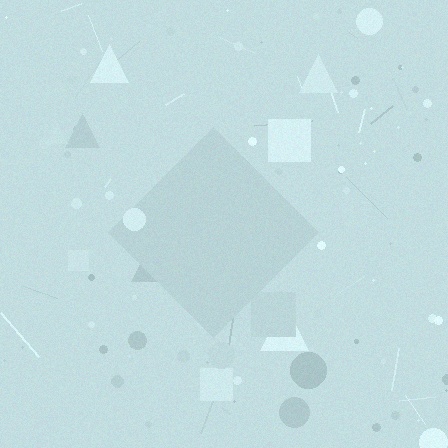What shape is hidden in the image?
A diamond is hidden in the image.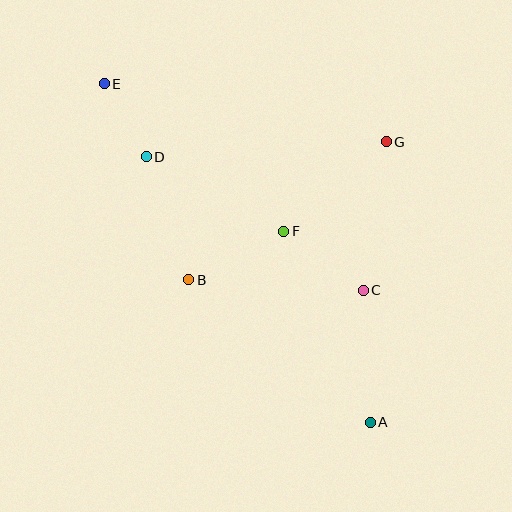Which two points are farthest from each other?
Points A and E are farthest from each other.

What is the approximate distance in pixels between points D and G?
The distance between D and G is approximately 240 pixels.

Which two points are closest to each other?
Points D and E are closest to each other.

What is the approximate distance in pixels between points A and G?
The distance between A and G is approximately 281 pixels.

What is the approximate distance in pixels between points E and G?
The distance between E and G is approximately 288 pixels.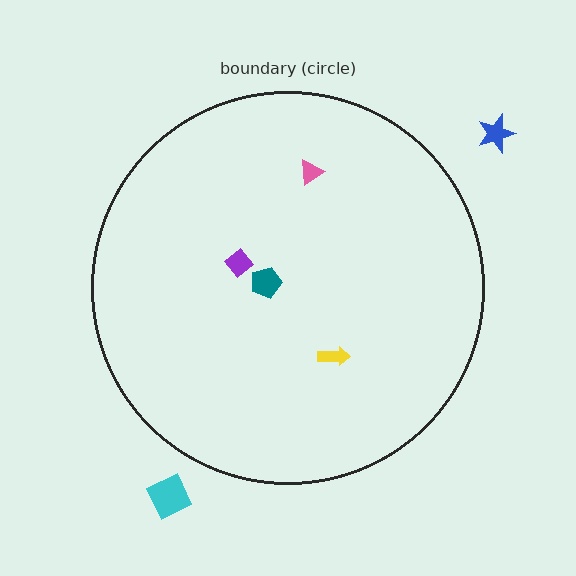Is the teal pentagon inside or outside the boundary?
Inside.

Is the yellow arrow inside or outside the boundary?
Inside.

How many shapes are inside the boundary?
4 inside, 2 outside.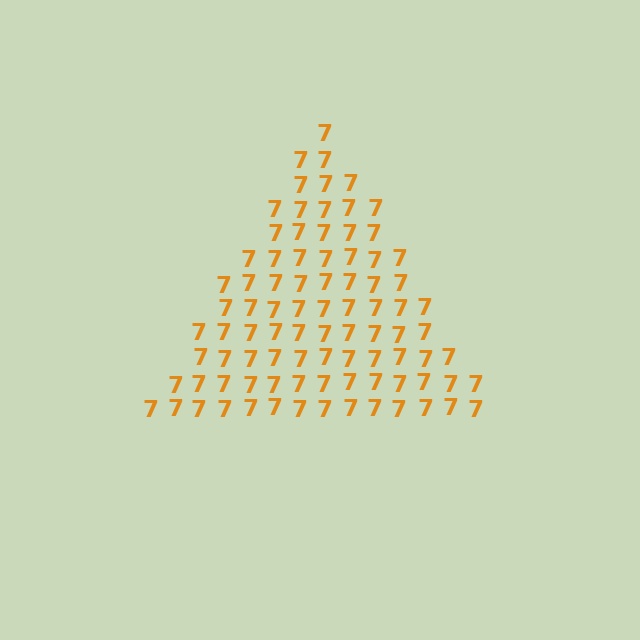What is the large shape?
The large shape is a triangle.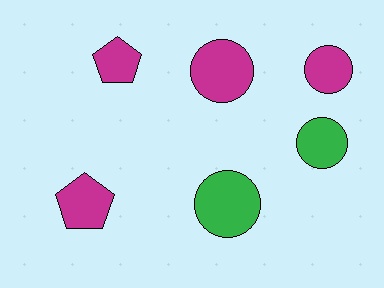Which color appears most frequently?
Magenta, with 4 objects.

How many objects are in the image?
There are 6 objects.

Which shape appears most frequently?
Circle, with 4 objects.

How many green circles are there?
There are 2 green circles.